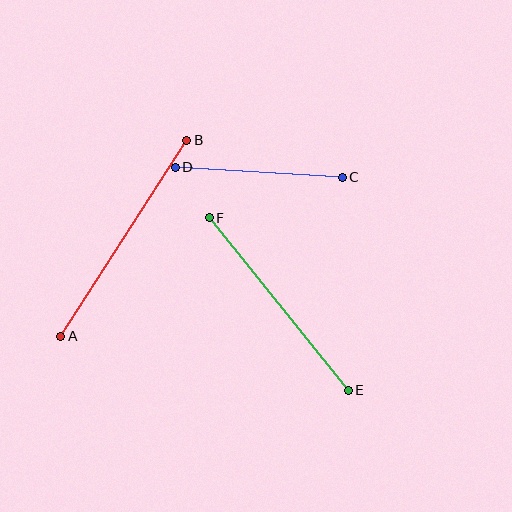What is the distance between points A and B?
The distance is approximately 233 pixels.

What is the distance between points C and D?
The distance is approximately 167 pixels.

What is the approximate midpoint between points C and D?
The midpoint is at approximately (259, 172) pixels.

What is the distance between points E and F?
The distance is approximately 221 pixels.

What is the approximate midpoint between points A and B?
The midpoint is at approximately (124, 238) pixels.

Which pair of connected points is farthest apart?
Points A and B are farthest apart.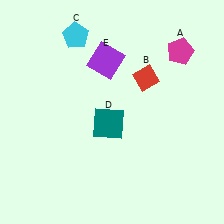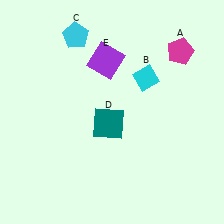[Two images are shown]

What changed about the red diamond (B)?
In Image 1, B is red. In Image 2, it changed to cyan.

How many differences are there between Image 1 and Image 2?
There is 1 difference between the two images.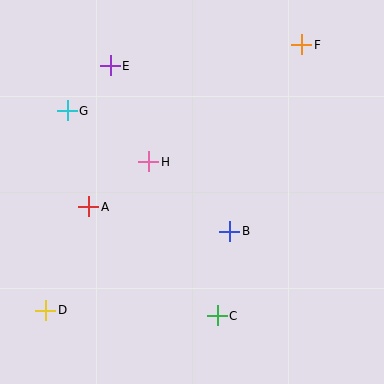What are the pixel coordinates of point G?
Point G is at (67, 111).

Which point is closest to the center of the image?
Point H at (149, 162) is closest to the center.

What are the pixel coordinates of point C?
Point C is at (217, 316).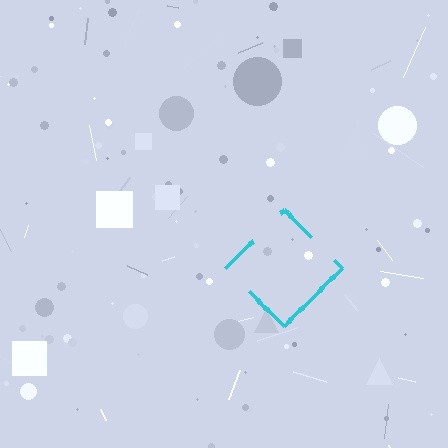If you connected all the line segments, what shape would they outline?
They would outline a diamond.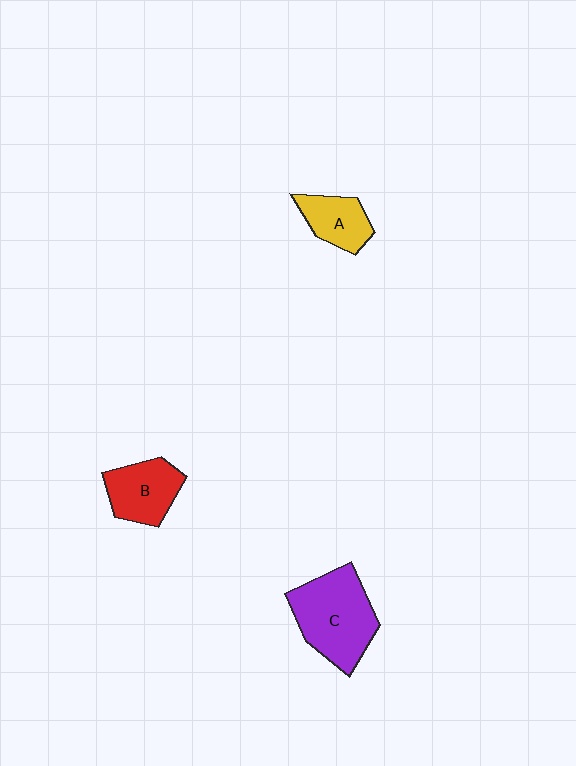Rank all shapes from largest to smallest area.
From largest to smallest: C (purple), B (red), A (yellow).